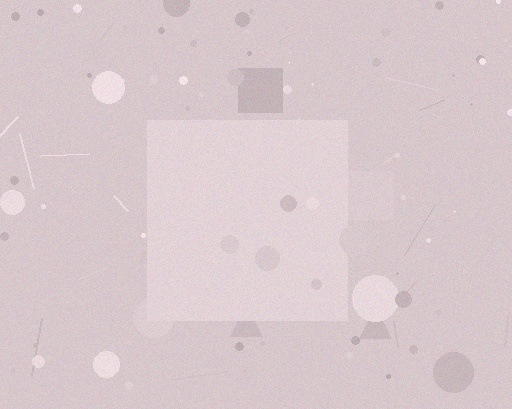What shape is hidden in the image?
A square is hidden in the image.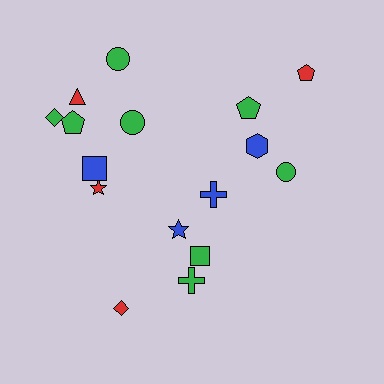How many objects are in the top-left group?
There are 7 objects.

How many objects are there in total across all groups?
There are 16 objects.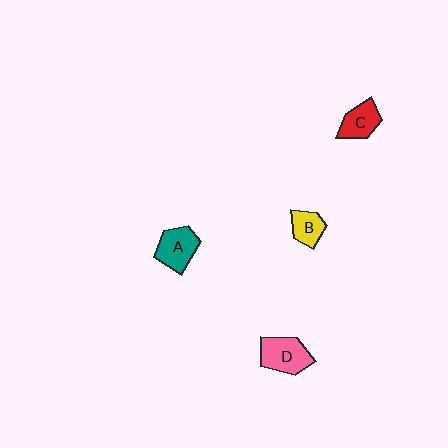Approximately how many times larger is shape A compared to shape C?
Approximately 1.2 times.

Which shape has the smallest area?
Shape B (yellow).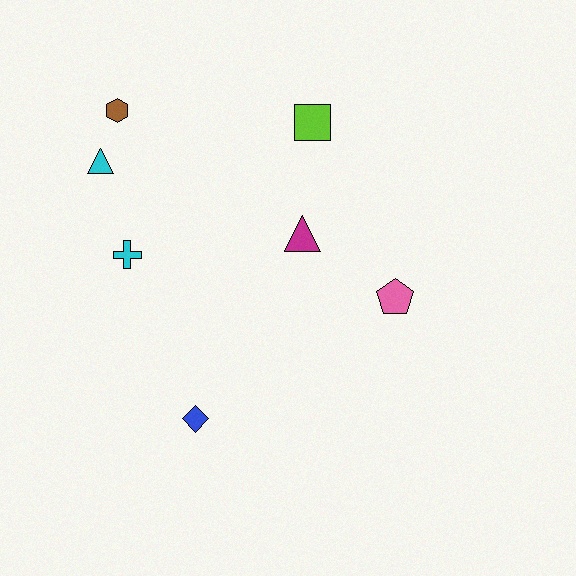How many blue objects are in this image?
There is 1 blue object.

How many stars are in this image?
There are no stars.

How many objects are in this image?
There are 7 objects.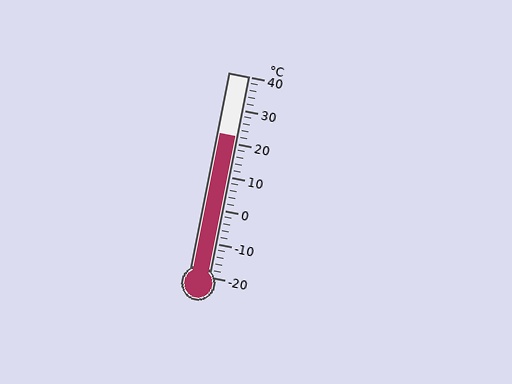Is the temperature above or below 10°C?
The temperature is above 10°C.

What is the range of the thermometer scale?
The thermometer scale ranges from -20°C to 40°C.